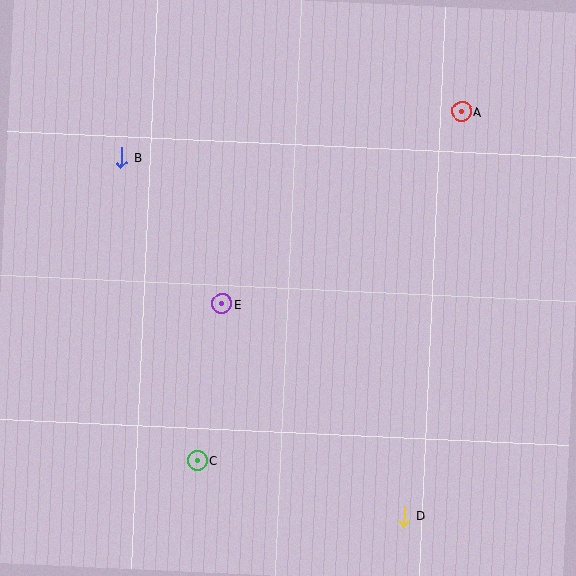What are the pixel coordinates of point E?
Point E is at (222, 304).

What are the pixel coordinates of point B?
Point B is at (122, 157).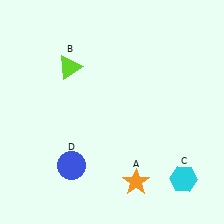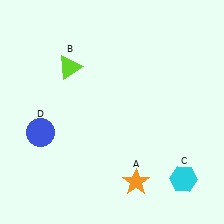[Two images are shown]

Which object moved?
The blue circle (D) moved up.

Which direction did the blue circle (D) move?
The blue circle (D) moved up.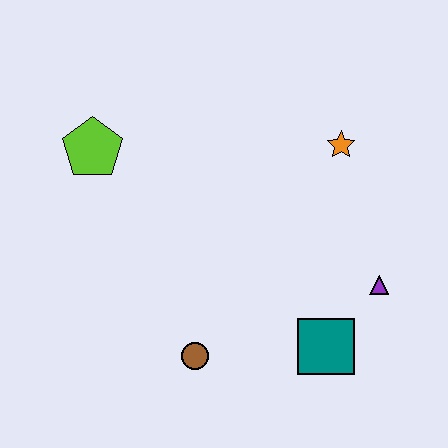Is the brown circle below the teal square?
Yes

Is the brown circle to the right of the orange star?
No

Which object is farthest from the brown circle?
The orange star is farthest from the brown circle.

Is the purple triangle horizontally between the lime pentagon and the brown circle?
No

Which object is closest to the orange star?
The purple triangle is closest to the orange star.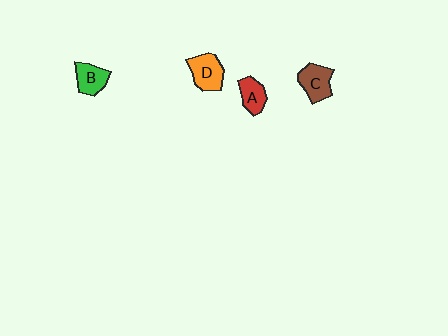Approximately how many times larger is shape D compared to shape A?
Approximately 1.4 times.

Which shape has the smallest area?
Shape A (red).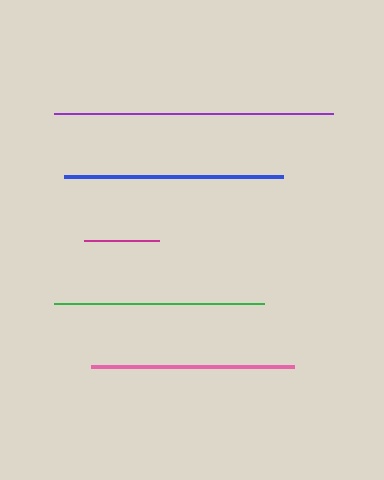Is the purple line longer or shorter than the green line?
The purple line is longer than the green line.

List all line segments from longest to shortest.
From longest to shortest: purple, blue, green, pink, magenta.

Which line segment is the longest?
The purple line is the longest at approximately 279 pixels.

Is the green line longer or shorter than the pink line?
The green line is longer than the pink line.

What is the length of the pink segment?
The pink segment is approximately 203 pixels long.